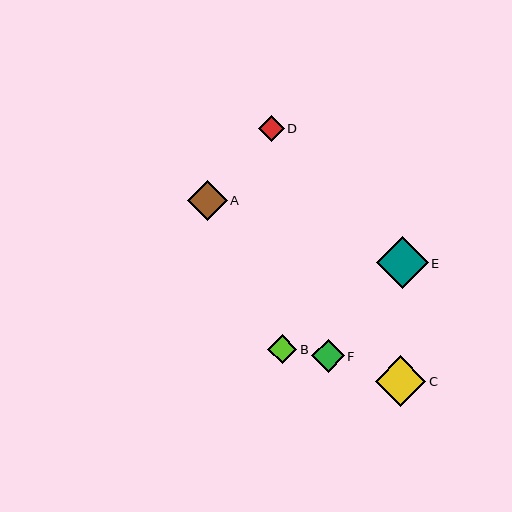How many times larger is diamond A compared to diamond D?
Diamond A is approximately 1.5 times the size of diamond D.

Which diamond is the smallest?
Diamond D is the smallest with a size of approximately 26 pixels.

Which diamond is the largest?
Diamond E is the largest with a size of approximately 51 pixels.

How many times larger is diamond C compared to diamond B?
Diamond C is approximately 1.7 times the size of diamond B.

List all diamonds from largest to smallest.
From largest to smallest: E, C, A, F, B, D.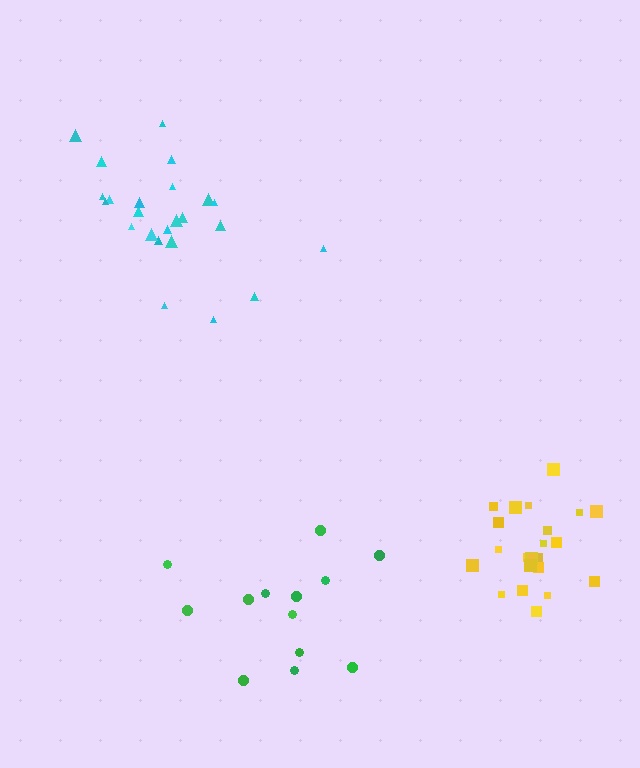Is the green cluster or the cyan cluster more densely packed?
Cyan.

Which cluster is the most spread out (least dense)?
Green.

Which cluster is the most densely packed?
Yellow.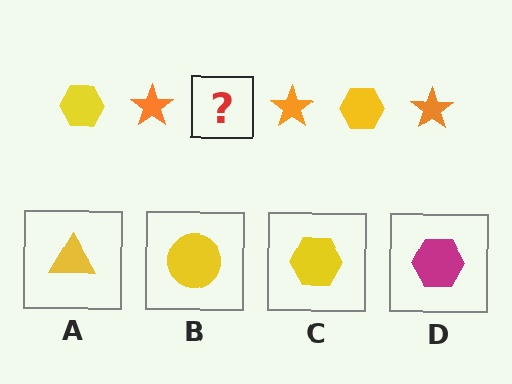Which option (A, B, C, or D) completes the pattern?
C.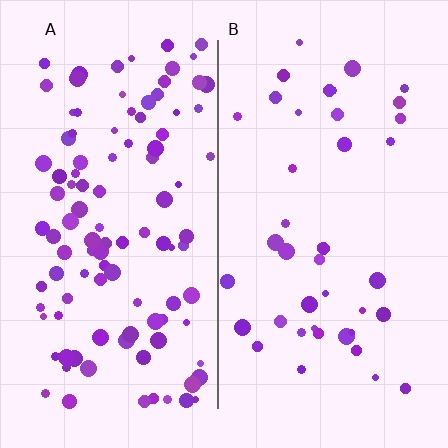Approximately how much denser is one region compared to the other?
Approximately 2.6× — region A over region B.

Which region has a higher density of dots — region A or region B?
A (the left).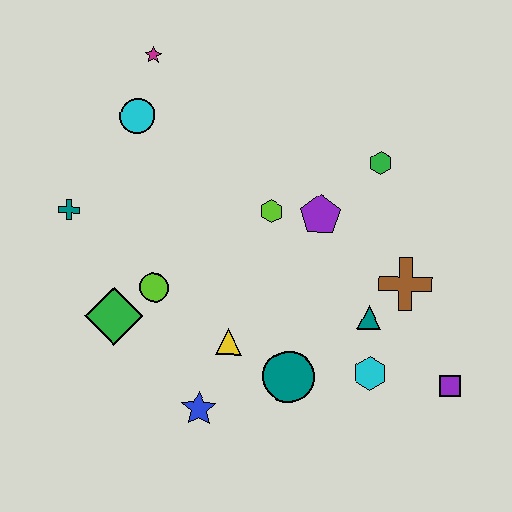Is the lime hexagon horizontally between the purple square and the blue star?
Yes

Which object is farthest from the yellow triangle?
The magenta star is farthest from the yellow triangle.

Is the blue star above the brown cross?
No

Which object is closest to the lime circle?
The green diamond is closest to the lime circle.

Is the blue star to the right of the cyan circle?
Yes